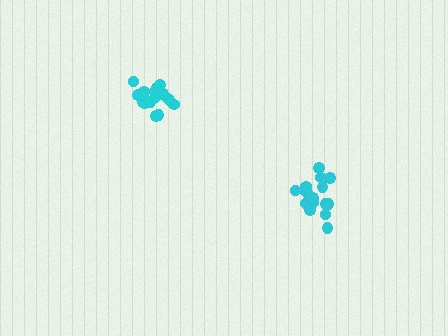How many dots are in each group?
Group 1: 16 dots, Group 2: 17 dots (33 total).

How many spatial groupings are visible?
There are 2 spatial groupings.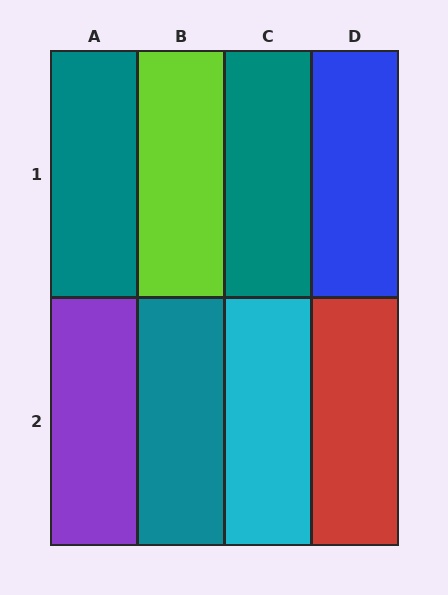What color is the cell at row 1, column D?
Blue.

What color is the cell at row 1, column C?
Teal.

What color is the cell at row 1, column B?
Lime.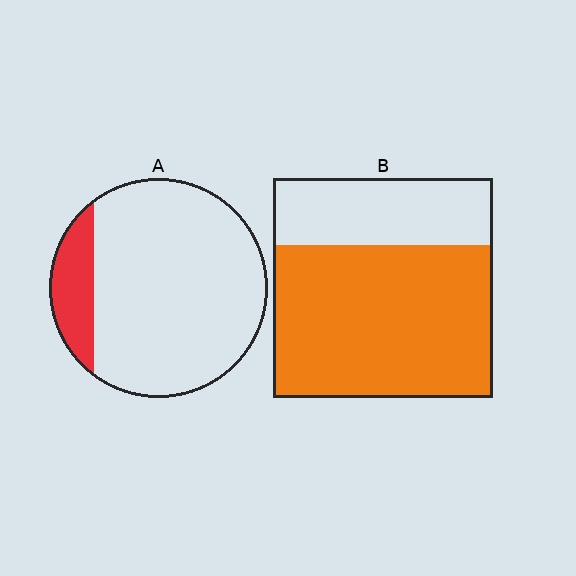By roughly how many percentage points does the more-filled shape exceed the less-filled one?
By roughly 55 percentage points (B over A).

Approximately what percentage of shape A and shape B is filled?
A is approximately 15% and B is approximately 70%.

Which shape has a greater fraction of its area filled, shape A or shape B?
Shape B.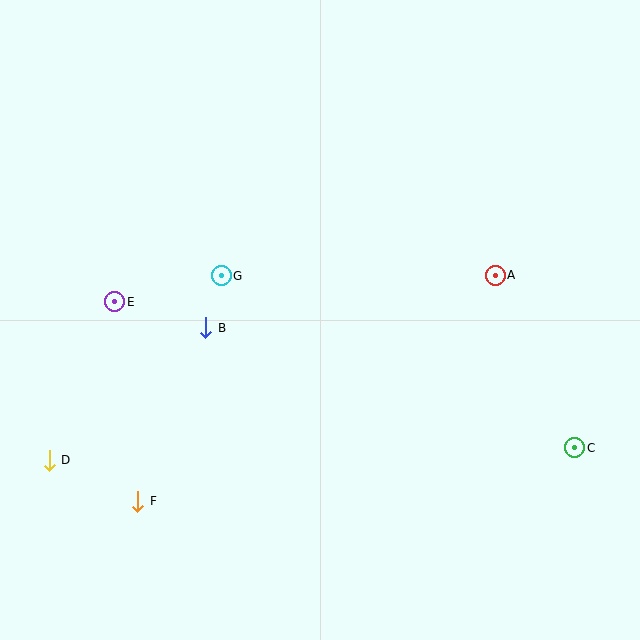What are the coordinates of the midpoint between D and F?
The midpoint between D and F is at (93, 481).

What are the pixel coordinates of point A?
Point A is at (495, 275).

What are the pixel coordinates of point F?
Point F is at (138, 501).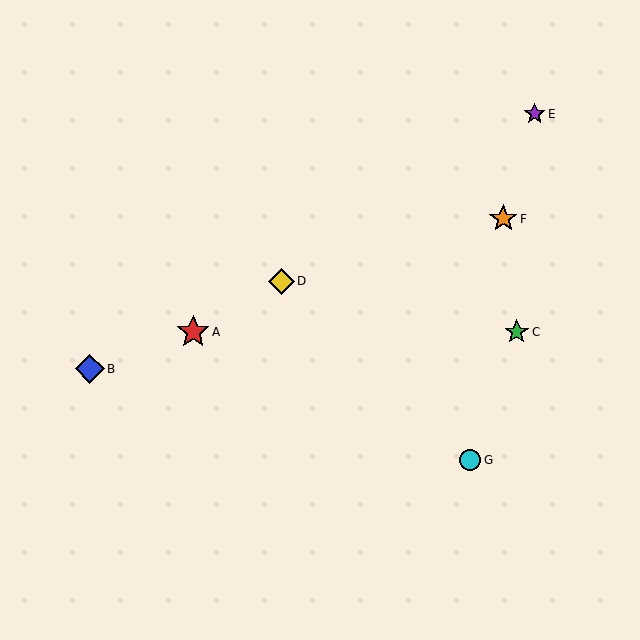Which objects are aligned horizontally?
Objects A, C are aligned horizontally.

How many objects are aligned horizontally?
2 objects (A, C) are aligned horizontally.